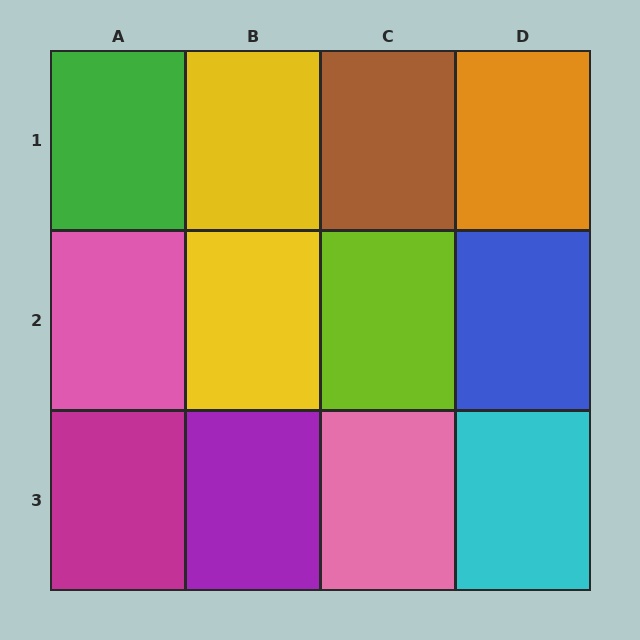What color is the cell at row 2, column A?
Pink.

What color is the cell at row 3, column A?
Magenta.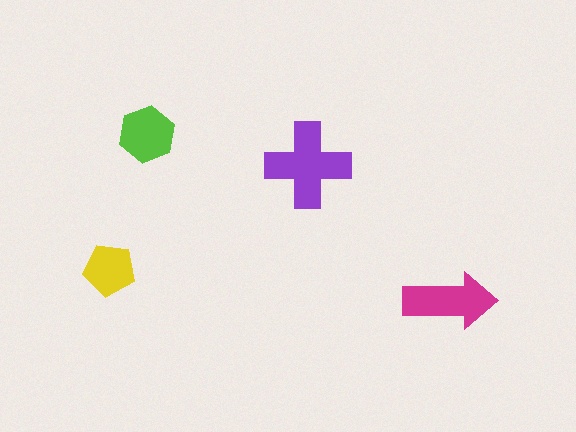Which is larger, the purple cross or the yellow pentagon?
The purple cross.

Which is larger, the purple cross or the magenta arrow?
The purple cross.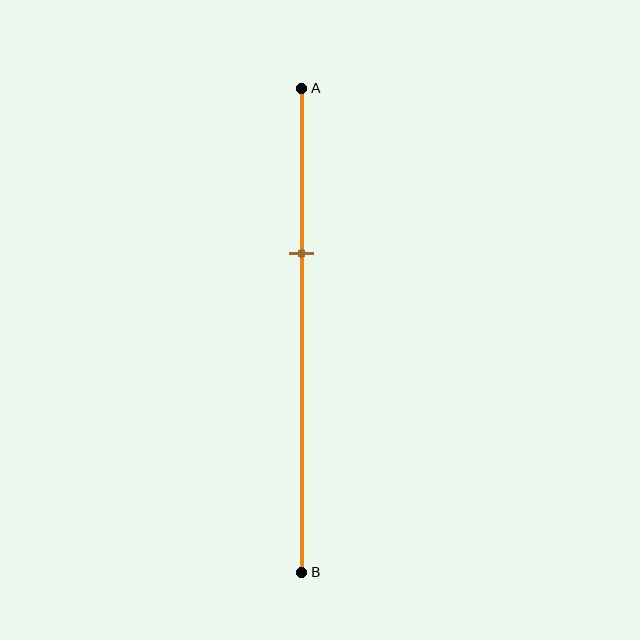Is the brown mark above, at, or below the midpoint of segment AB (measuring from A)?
The brown mark is above the midpoint of segment AB.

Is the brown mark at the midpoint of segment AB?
No, the mark is at about 35% from A, not at the 50% midpoint.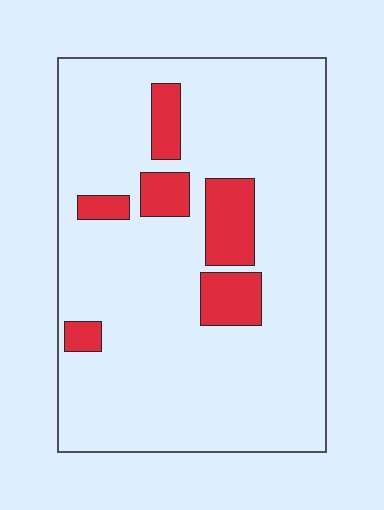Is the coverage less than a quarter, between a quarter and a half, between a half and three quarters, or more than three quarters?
Less than a quarter.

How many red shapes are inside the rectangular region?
6.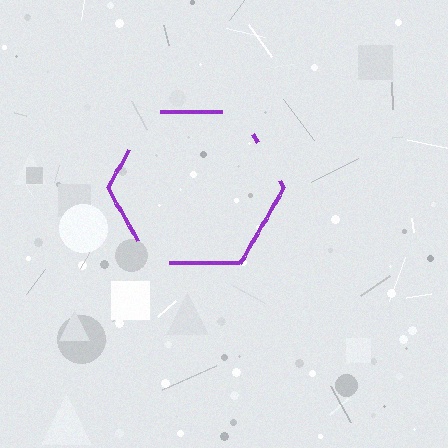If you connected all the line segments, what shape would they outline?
They would outline a hexagon.